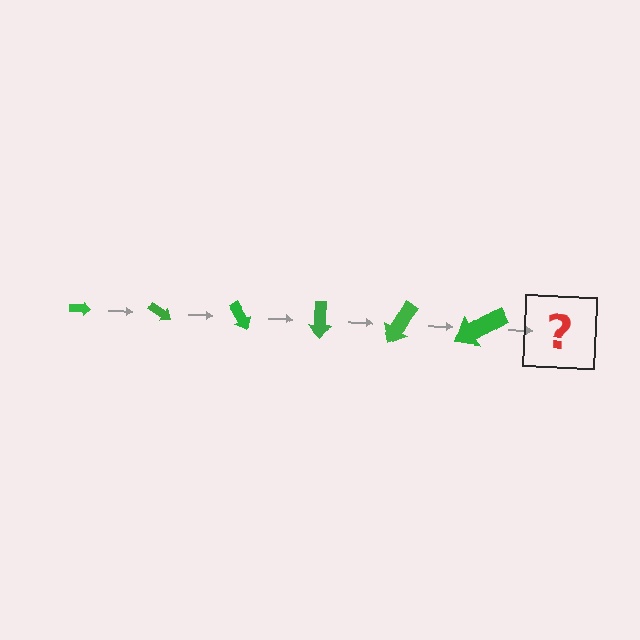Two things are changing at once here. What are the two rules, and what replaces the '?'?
The two rules are that the arrow grows larger each step and it rotates 30 degrees each step. The '?' should be an arrow, larger than the previous one and rotated 180 degrees from the start.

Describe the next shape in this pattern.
It should be an arrow, larger than the previous one and rotated 180 degrees from the start.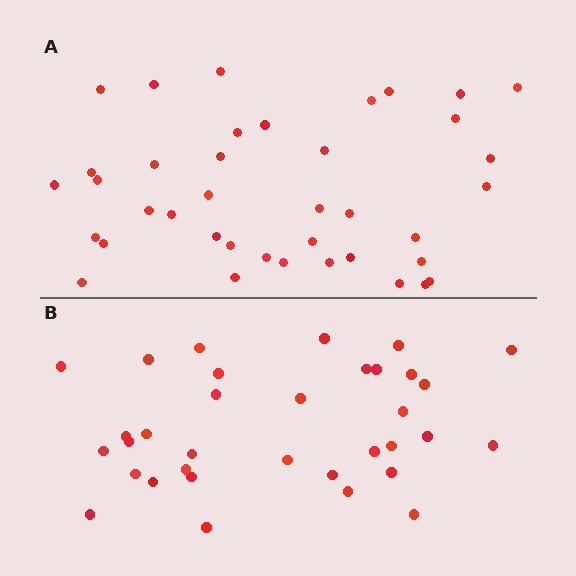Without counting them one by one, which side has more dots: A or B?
Region A (the top region) has more dots.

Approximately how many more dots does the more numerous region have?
Region A has about 5 more dots than region B.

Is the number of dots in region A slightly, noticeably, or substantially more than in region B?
Region A has only slightly more — the two regions are fairly close. The ratio is roughly 1.1 to 1.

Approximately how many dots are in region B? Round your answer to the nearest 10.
About 30 dots. (The exact count is 34, which rounds to 30.)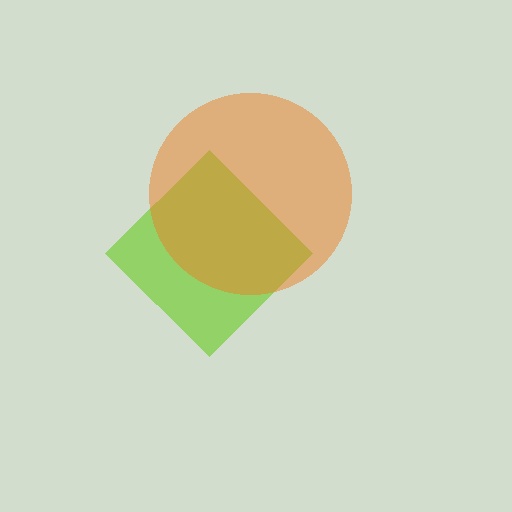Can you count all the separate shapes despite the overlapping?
Yes, there are 2 separate shapes.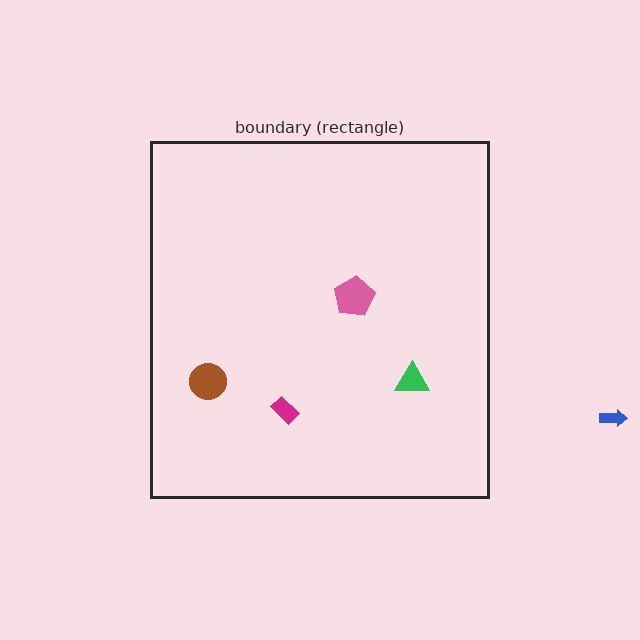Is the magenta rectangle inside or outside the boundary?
Inside.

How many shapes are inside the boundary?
4 inside, 1 outside.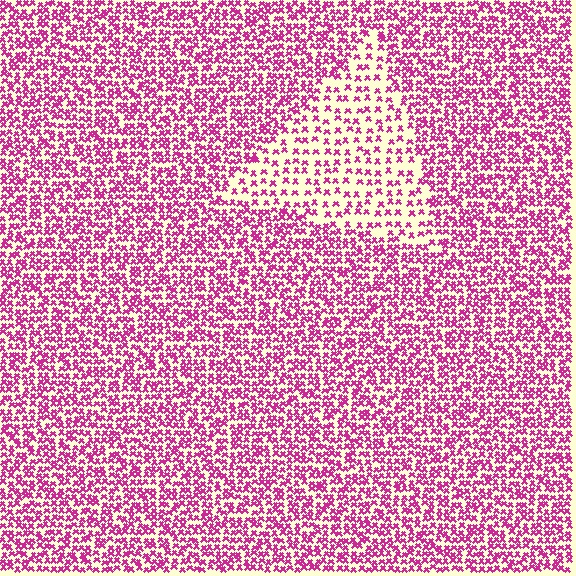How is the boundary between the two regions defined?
The boundary is defined by a change in element density (approximately 2.1x ratio). All elements are the same color, size, and shape.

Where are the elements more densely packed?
The elements are more densely packed outside the triangle boundary.